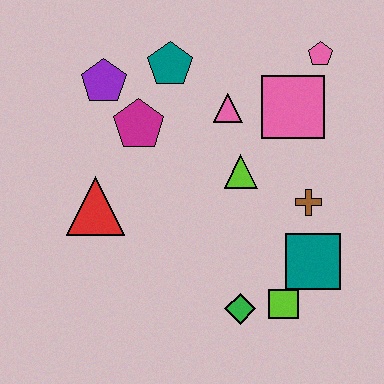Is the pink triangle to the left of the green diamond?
Yes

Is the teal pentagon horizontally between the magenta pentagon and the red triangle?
No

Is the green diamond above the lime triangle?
No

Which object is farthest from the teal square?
The purple pentagon is farthest from the teal square.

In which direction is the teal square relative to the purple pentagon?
The teal square is to the right of the purple pentagon.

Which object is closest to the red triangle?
The magenta pentagon is closest to the red triangle.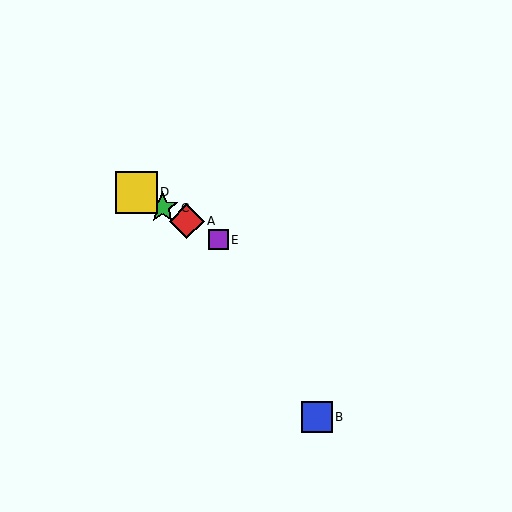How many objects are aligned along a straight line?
4 objects (A, C, D, E) are aligned along a straight line.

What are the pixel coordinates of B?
Object B is at (317, 417).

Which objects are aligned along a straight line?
Objects A, C, D, E are aligned along a straight line.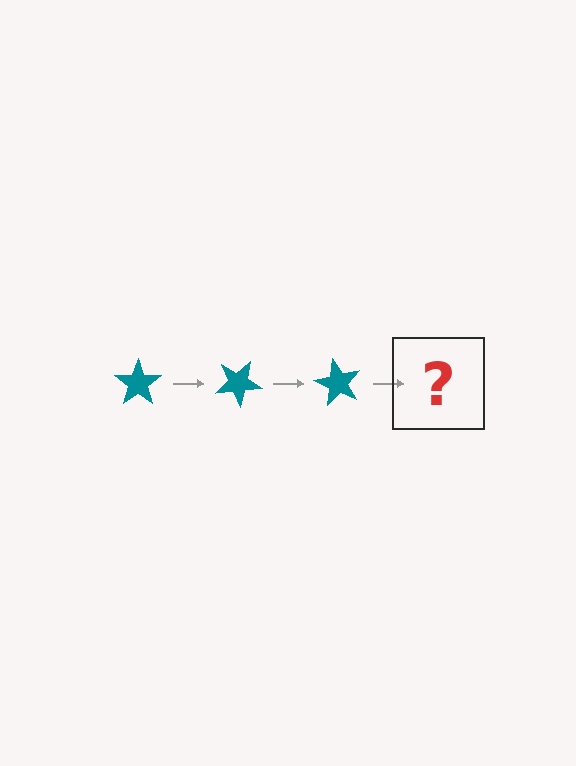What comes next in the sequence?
The next element should be a teal star rotated 90 degrees.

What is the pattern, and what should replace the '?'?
The pattern is that the star rotates 30 degrees each step. The '?' should be a teal star rotated 90 degrees.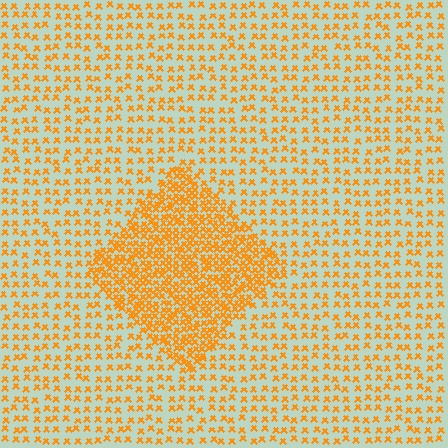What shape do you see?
I see a diamond.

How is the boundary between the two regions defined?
The boundary is defined by a change in element density (approximately 2.4x ratio). All elements are the same color, size, and shape.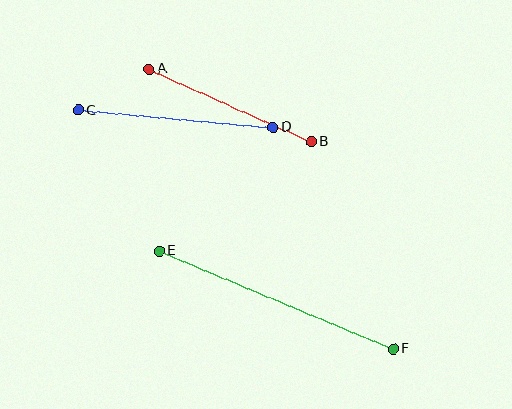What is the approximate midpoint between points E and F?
The midpoint is at approximately (276, 300) pixels.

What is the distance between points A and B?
The distance is approximately 178 pixels.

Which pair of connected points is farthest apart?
Points E and F are farthest apart.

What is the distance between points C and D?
The distance is approximately 195 pixels.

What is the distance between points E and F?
The distance is approximately 254 pixels.